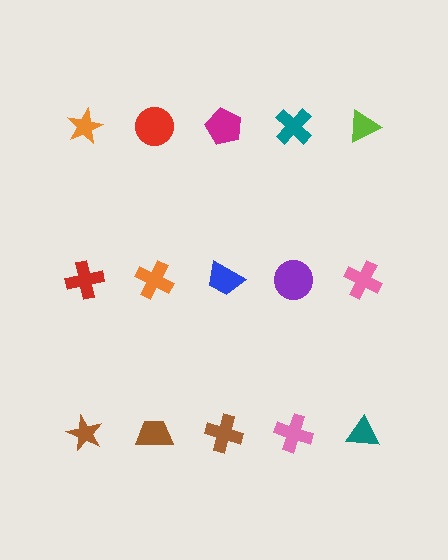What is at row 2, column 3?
A blue trapezoid.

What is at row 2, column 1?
A red cross.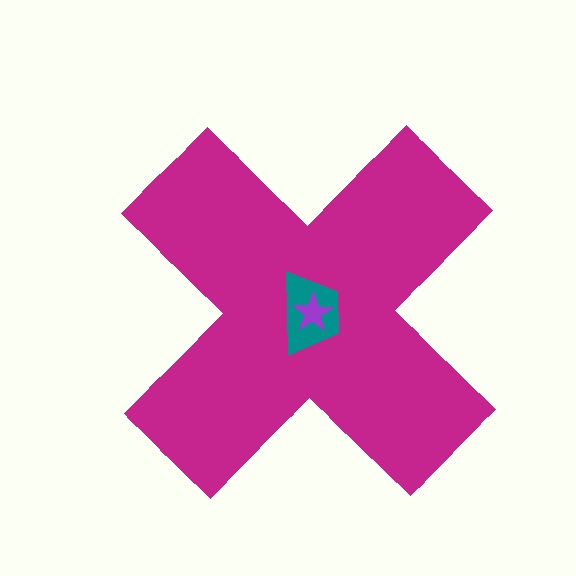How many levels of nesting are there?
3.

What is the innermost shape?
The purple star.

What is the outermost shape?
The magenta cross.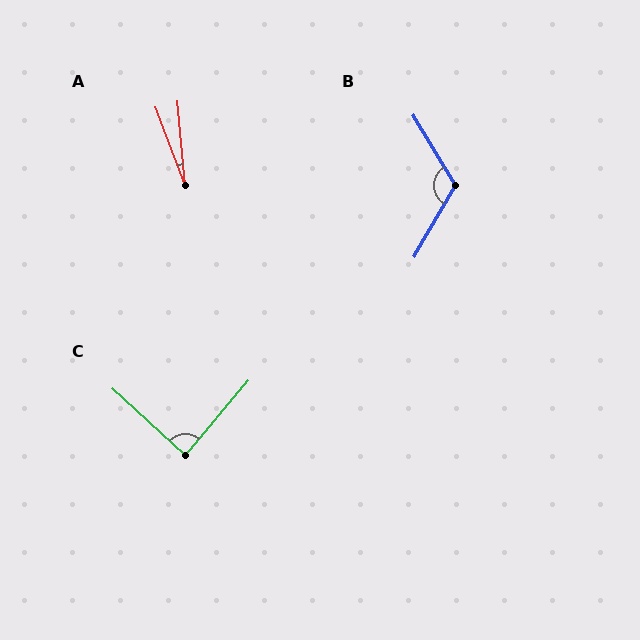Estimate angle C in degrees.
Approximately 88 degrees.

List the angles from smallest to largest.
A (16°), C (88°), B (119°).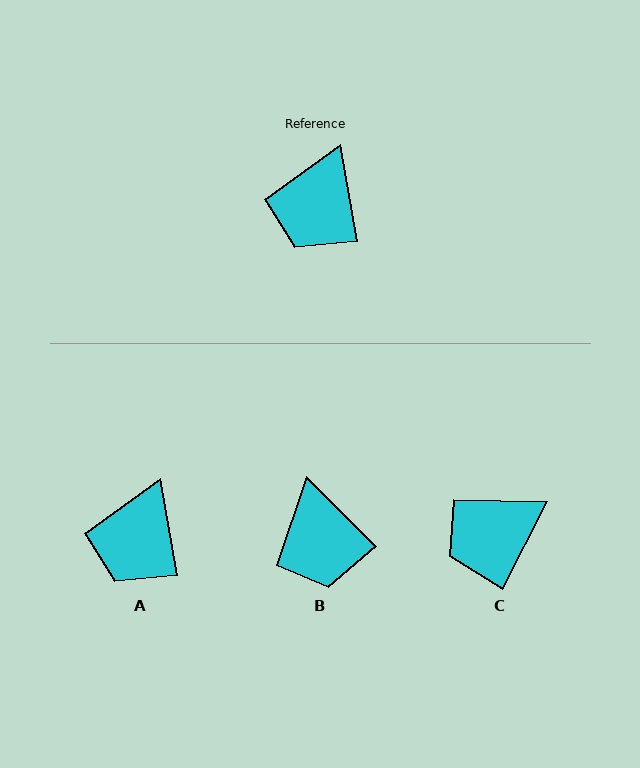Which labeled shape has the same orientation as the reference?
A.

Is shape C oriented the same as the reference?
No, it is off by about 37 degrees.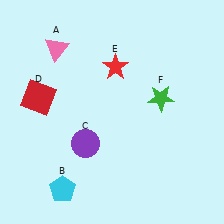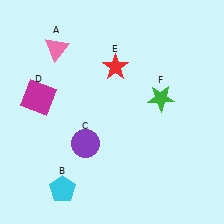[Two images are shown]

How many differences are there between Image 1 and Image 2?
There is 1 difference between the two images.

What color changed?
The square (D) changed from red in Image 1 to magenta in Image 2.